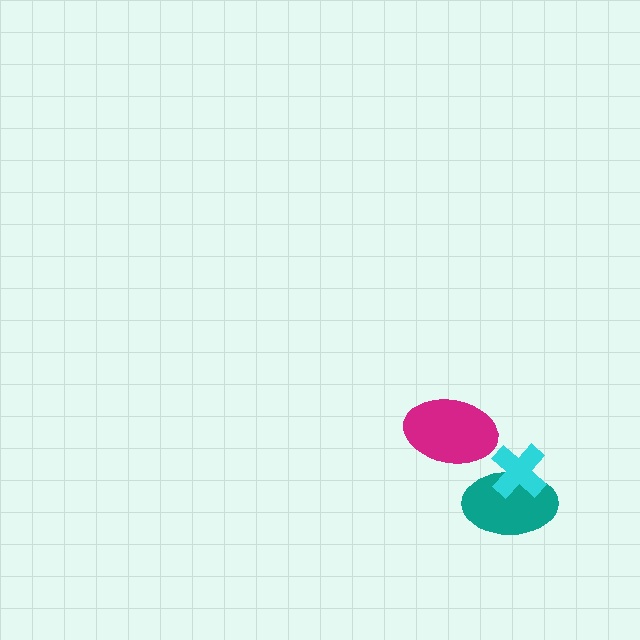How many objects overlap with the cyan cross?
1 object overlaps with the cyan cross.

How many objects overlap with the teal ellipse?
1 object overlaps with the teal ellipse.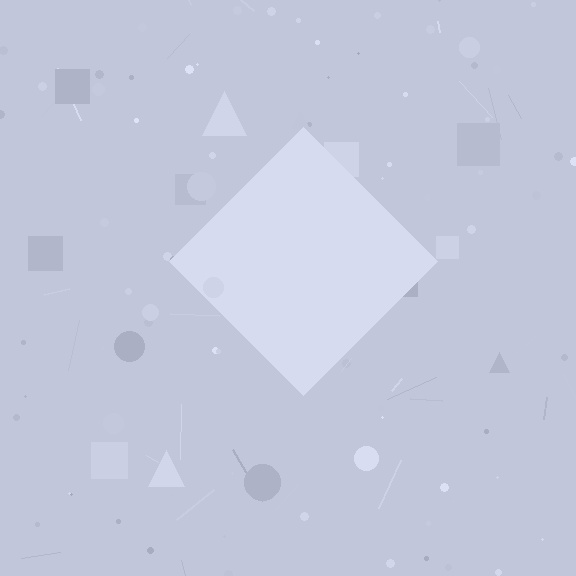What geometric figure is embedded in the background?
A diamond is embedded in the background.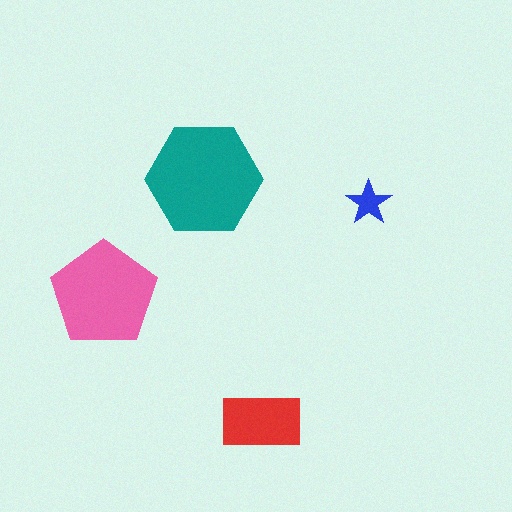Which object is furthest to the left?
The pink pentagon is leftmost.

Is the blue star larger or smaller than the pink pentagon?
Smaller.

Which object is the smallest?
The blue star.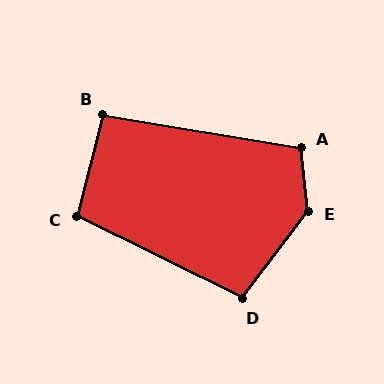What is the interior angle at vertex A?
Approximately 106 degrees (obtuse).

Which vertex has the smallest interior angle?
B, at approximately 95 degrees.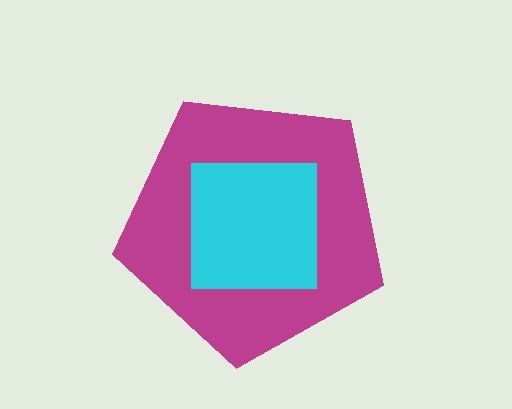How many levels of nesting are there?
2.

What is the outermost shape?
The magenta pentagon.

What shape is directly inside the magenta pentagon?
The cyan square.